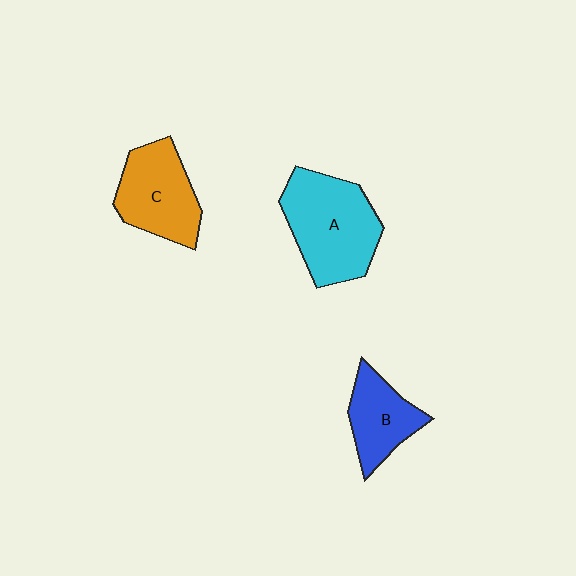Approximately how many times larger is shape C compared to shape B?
Approximately 1.3 times.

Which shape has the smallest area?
Shape B (blue).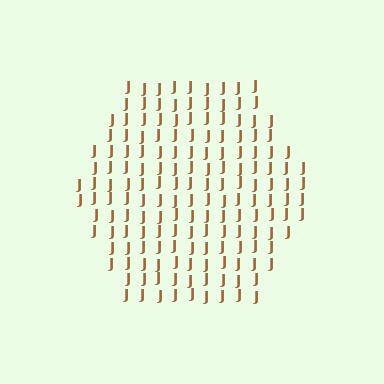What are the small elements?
The small elements are letter J's.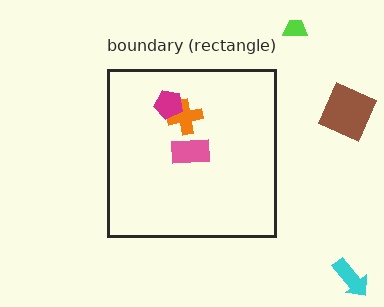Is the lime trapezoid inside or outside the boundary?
Outside.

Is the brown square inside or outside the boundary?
Outside.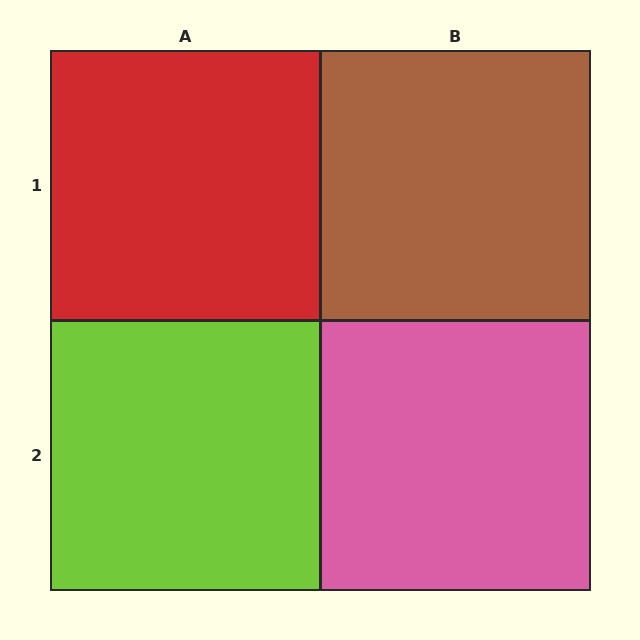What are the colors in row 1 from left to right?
Red, brown.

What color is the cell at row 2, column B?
Pink.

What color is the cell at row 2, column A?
Lime.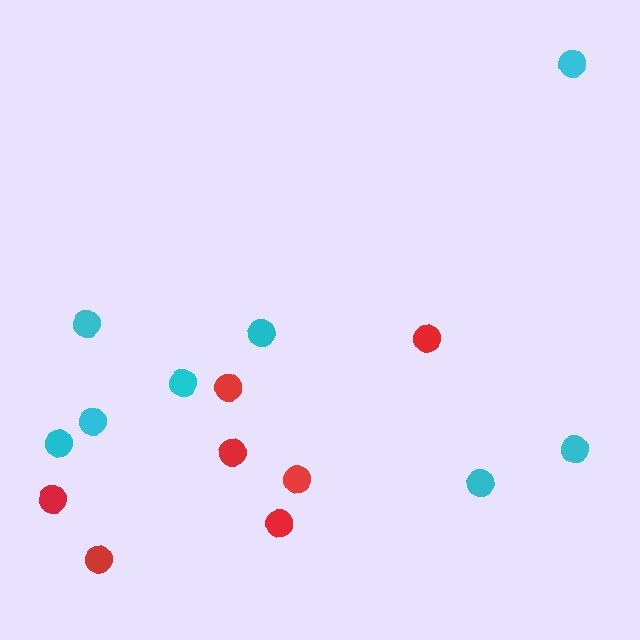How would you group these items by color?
There are 2 groups: one group of cyan circles (8) and one group of red circles (7).